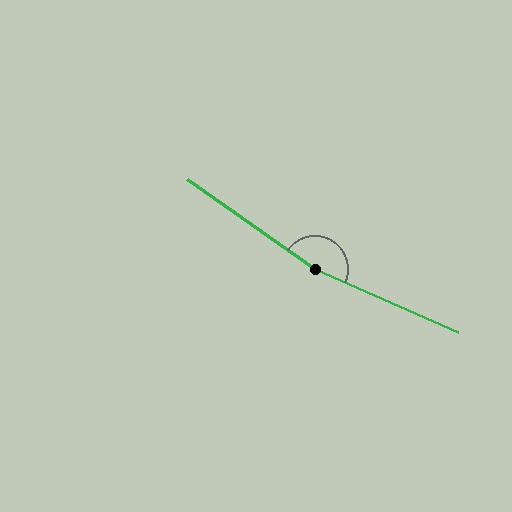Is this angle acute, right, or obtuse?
It is obtuse.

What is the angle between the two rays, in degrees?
Approximately 169 degrees.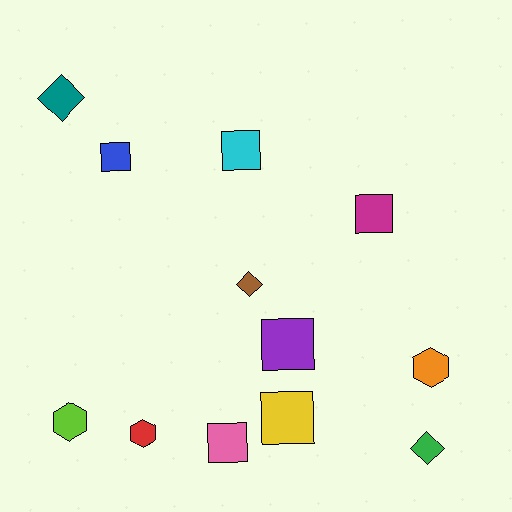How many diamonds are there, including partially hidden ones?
There are 3 diamonds.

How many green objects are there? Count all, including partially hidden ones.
There is 1 green object.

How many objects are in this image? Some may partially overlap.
There are 12 objects.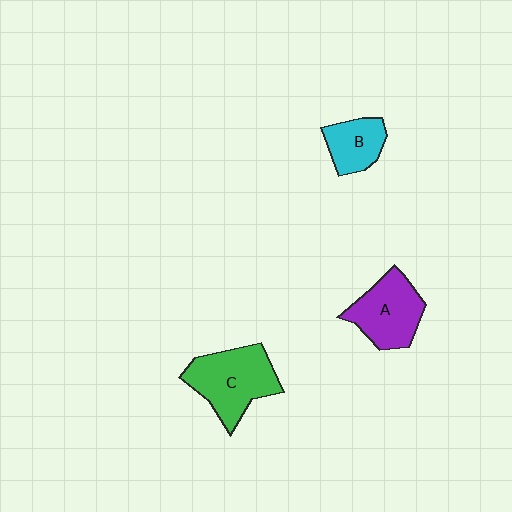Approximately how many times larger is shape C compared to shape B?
Approximately 1.8 times.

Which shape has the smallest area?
Shape B (cyan).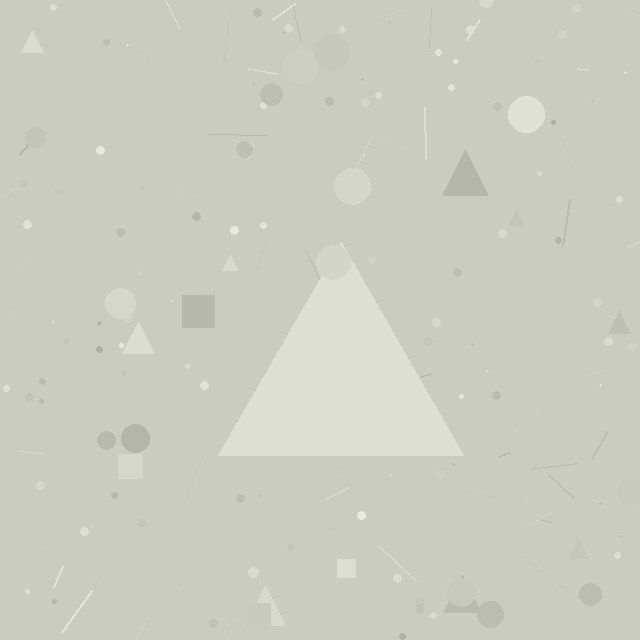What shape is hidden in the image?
A triangle is hidden in the image.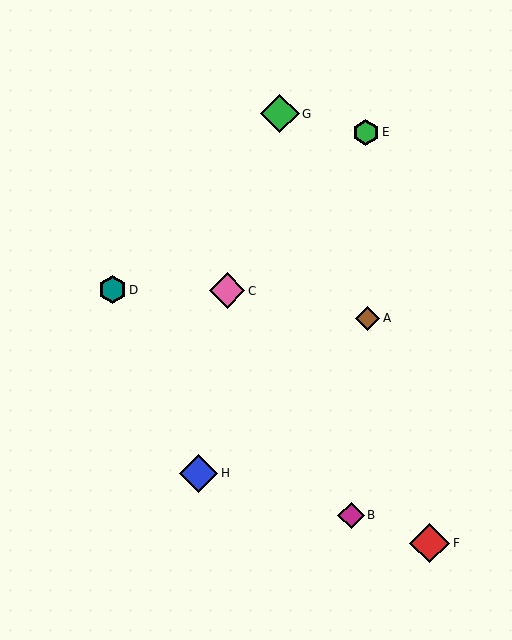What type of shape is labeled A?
Shape A is a brown diamond.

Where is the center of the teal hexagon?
The center of the teal hexagon is at (112, 290).